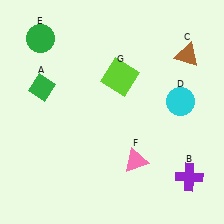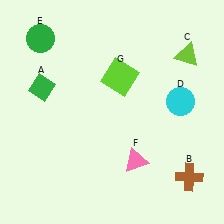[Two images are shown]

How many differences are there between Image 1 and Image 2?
There are 2 differences between the two images.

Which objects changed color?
B changed from purple to brown. C changed from brown to lime.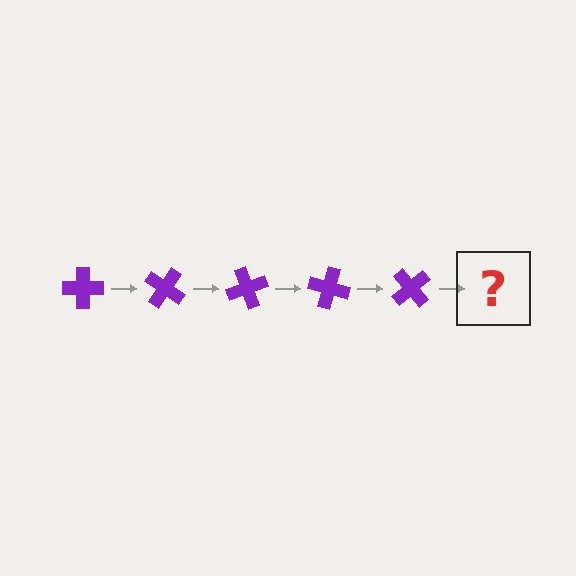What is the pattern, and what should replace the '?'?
The pattern is that the cross rotates 35 degrees each step. The '?' should be a purple cross rotated 175 degrees.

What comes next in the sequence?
The next element should be a purple cross rotated 175 degrees.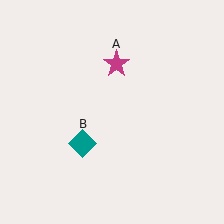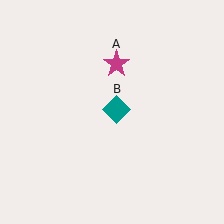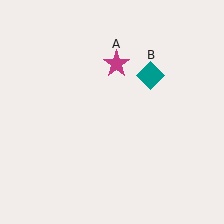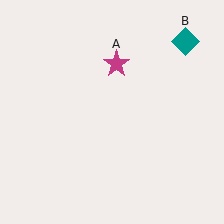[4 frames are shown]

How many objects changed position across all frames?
1 object changed position: teal diamond (object B).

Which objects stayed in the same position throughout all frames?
Magenta star (object A) remained stationary.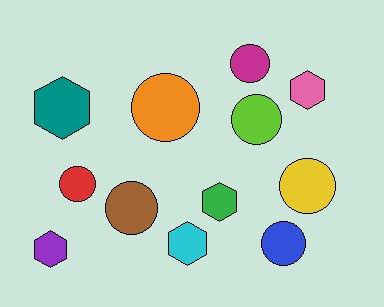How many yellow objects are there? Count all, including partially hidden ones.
There is 1 yellow object.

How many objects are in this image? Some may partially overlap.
There are 12 objects.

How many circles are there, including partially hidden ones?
There are 7 circles.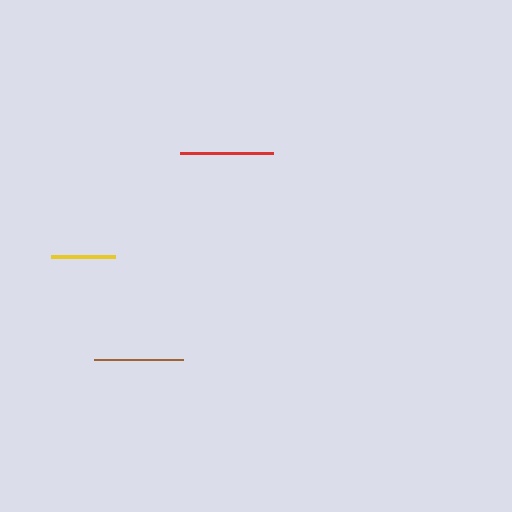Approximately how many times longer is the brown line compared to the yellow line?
The brown line is approximately 1.4 times the length of the yellow line.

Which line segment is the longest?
The red line is the longest at approximately 94 pixels.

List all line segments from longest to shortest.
From longest to shortest: red, brown, yellow.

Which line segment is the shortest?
The yellow line is the shortest at approximately 64 pixels.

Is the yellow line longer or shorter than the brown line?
The brown line is longer than the yellow line.